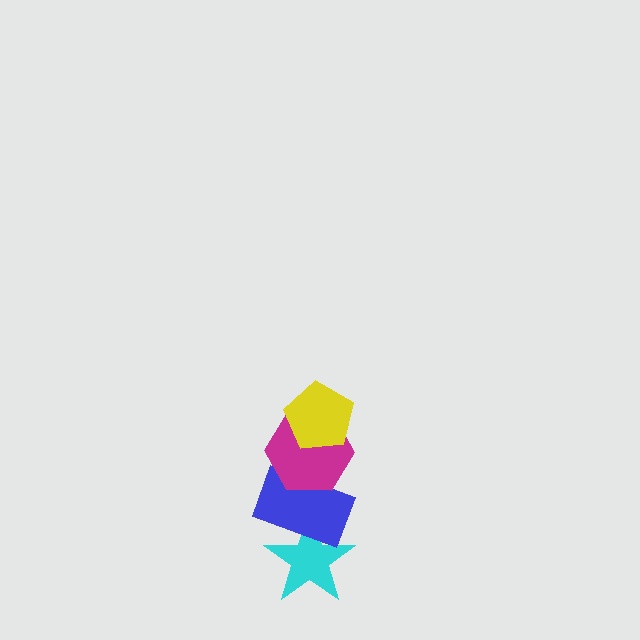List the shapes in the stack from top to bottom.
From top to bottom: the yellow pentagon, the magenta hexagon, the blue rectangle, the cyan star.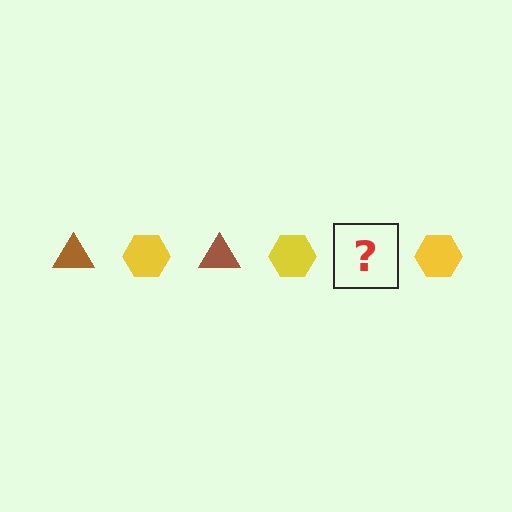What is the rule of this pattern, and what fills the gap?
The rule is that the pattern alternates between brown triangle and yellow hexagon. The gap should be filled with a brown triangle.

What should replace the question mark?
The question mark should be replaced with a brown triangle.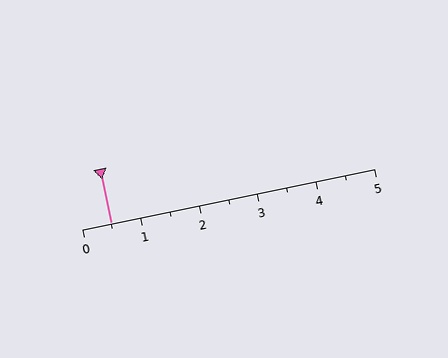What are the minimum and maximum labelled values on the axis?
The axis runs from 0 to 5.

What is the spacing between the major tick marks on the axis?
The major ticks are spaced 1 apart.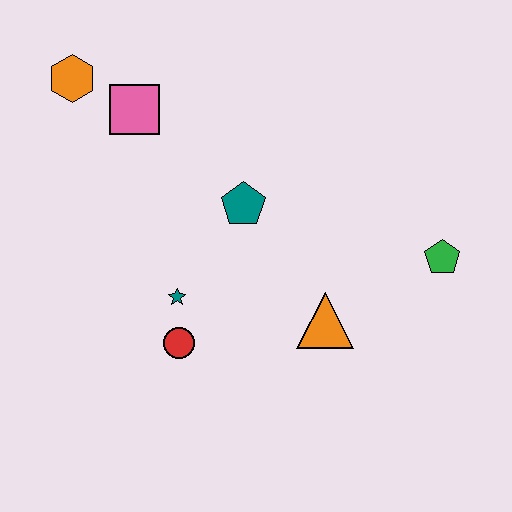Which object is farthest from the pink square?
The green pentagon is farthest from the pink square.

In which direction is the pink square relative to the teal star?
The pink square is above the teal star.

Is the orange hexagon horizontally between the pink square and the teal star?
No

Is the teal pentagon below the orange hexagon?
Yes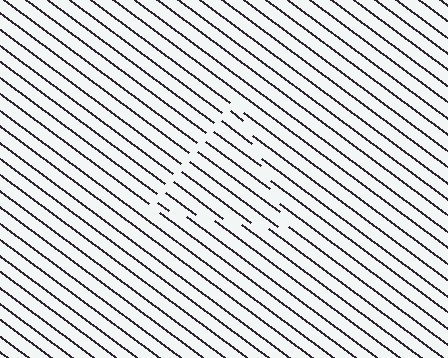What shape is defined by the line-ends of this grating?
An illusory triangle. The interior of the shape contains the same grating, shifted by half a period — the contour is defined by the phase discontinuity where line-ends from the inner and outer gratings abut.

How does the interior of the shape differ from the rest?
The interior of the shape contains the same grating, shifted by half a period — the contour is defined by the phase discontinuity where line-ends from the inner and outer gratings abut.